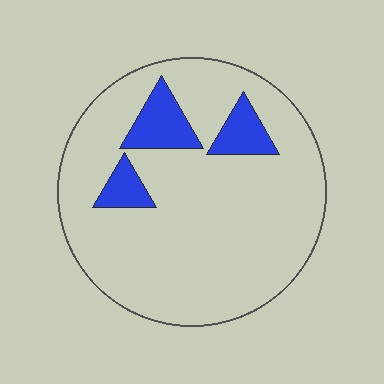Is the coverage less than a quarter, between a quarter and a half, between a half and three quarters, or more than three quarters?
Less than a quarter.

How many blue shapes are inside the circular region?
3.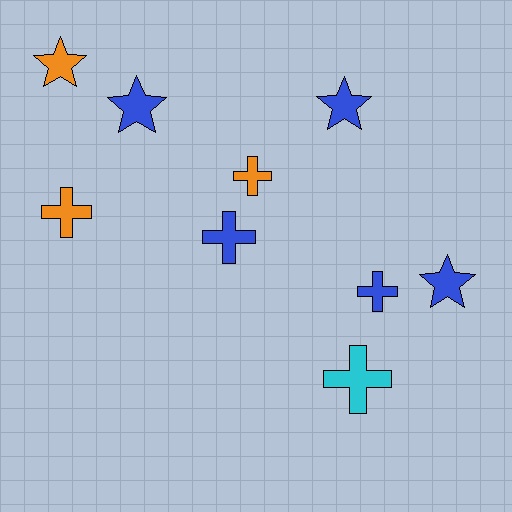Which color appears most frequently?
Blue, with 5 objects.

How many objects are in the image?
There are 9 objects.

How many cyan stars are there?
There are no cyan stars.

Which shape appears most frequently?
Cross, with 5 objects.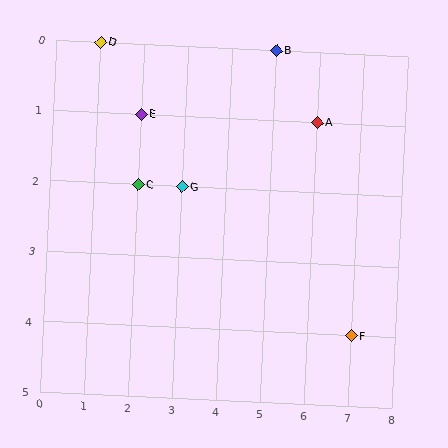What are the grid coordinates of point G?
Point G is at grid coordinates (3, 2).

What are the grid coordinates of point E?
Point E is at grid coordinates (2, 1).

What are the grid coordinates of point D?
Point D is at grid coordinates (1, 0).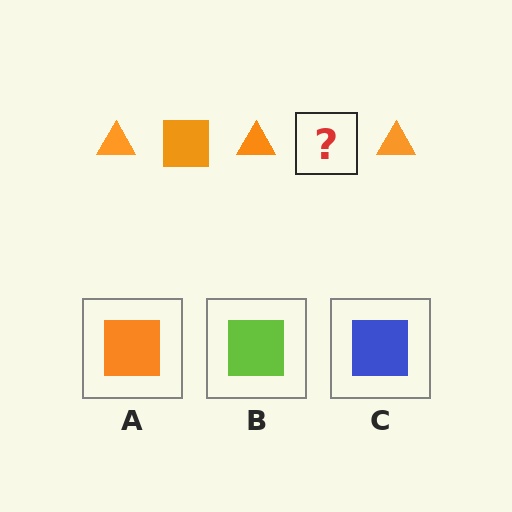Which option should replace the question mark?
Option A.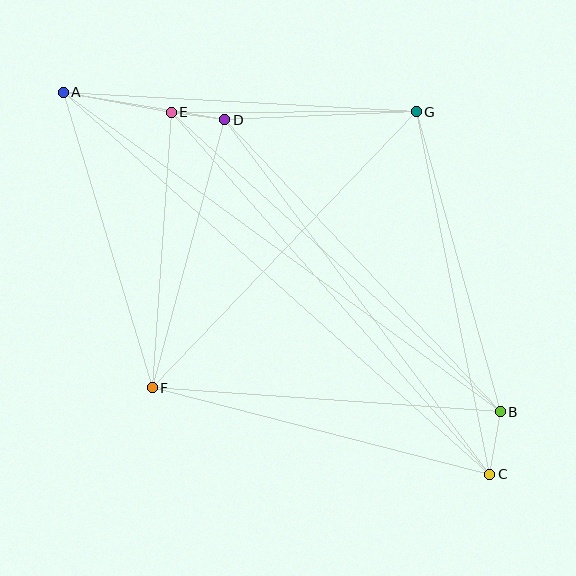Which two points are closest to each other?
Points D and E are closest to each other.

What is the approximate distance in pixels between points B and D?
The distance between B and D is approximately 402 pixels.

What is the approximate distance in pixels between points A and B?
The distance between A and B is approximately 541 pixels.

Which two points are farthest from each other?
Points A and C are farthest from each other.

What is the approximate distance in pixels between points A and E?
The distance between A and E is approximately 110 pixels.